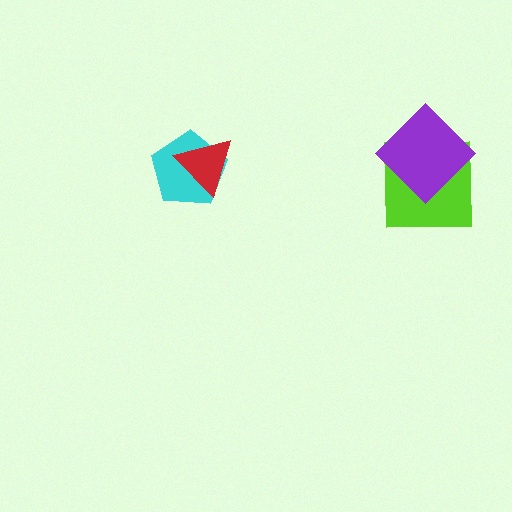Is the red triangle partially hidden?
No, no other shape covers it.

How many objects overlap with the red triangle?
1 object overlaps with the red triangle.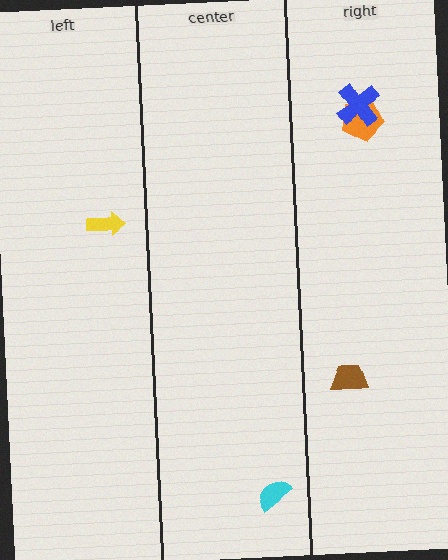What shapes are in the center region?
The cyan semicircle.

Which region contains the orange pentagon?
The right region.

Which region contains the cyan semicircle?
The center region.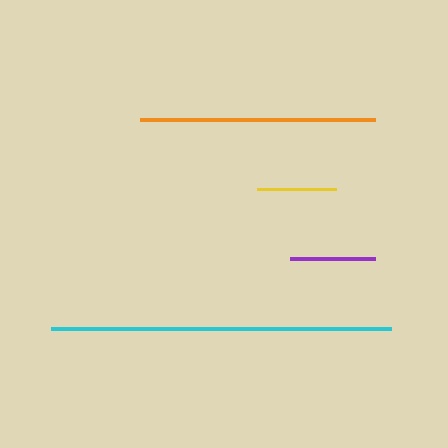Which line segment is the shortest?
The yellow line is the shortest at approximately 79 pixels.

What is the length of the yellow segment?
The yellow segment is approximately 79 pixels long.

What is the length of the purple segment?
The purple segment is approximately 84 pixels long.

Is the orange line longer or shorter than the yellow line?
The orange line is longer than the yellow line.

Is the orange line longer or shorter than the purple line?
The orange line is longer than the purple line.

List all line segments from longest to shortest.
From longest to shortest: cyan, orange, purple, yellow.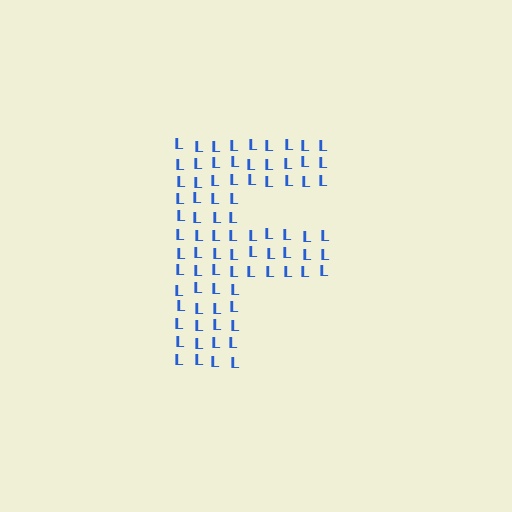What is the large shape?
The large shape is the letter F.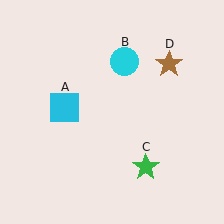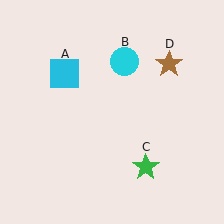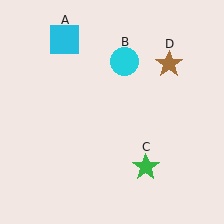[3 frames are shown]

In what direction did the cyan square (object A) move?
The cyan square (object A) moved up.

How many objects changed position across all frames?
1 object changed position: cyan square (object A).